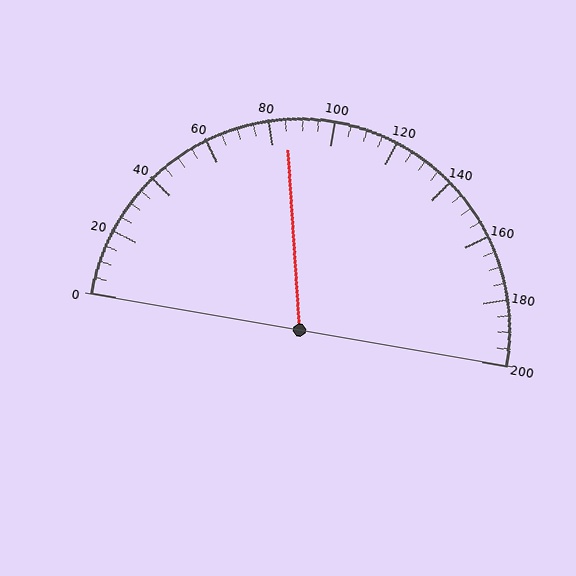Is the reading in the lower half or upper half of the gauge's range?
The reading is in the lower half of the range (0 to 200).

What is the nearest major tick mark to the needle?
The nearest major tick mark is 80.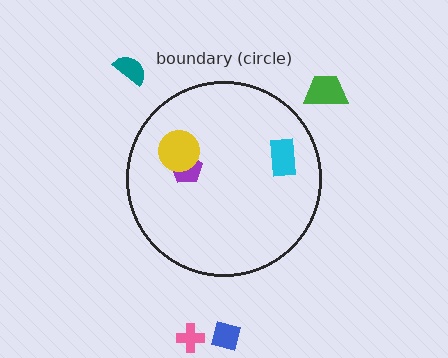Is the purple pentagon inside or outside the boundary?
Inside.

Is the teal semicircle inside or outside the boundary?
Outside.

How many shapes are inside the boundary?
3 inside, 4 outside.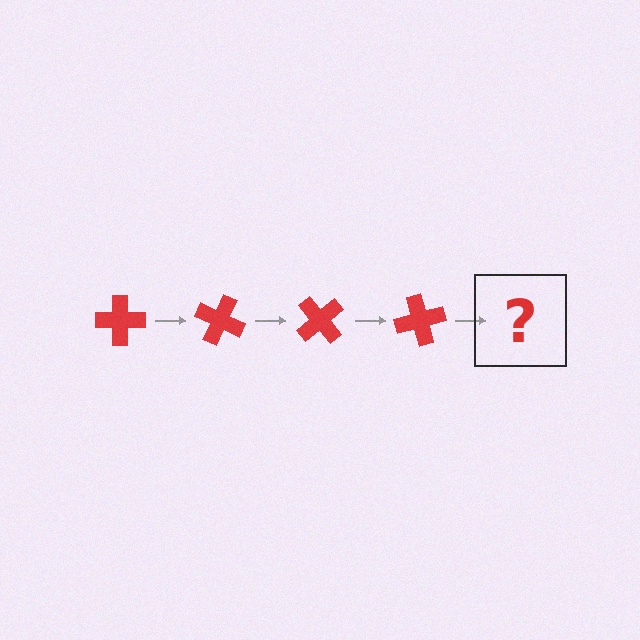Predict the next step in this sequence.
The next step is a red cross rotated 100 degrees.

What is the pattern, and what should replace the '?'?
The pattern is that the cross rotates 25 degrees each step. The '?' should be a red cross rotated 100 degrees.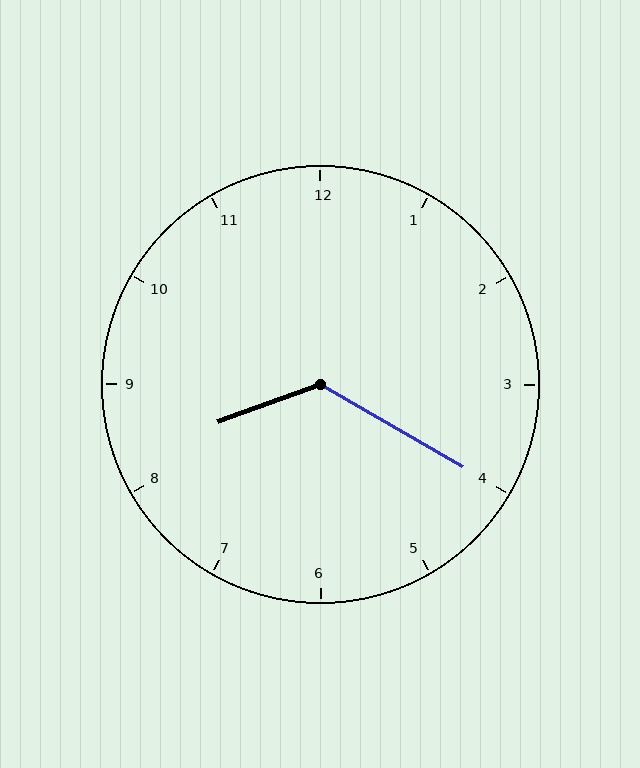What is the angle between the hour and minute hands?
Approximately 130 degrees.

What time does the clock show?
8:20.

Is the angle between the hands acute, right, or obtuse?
It is obtuse.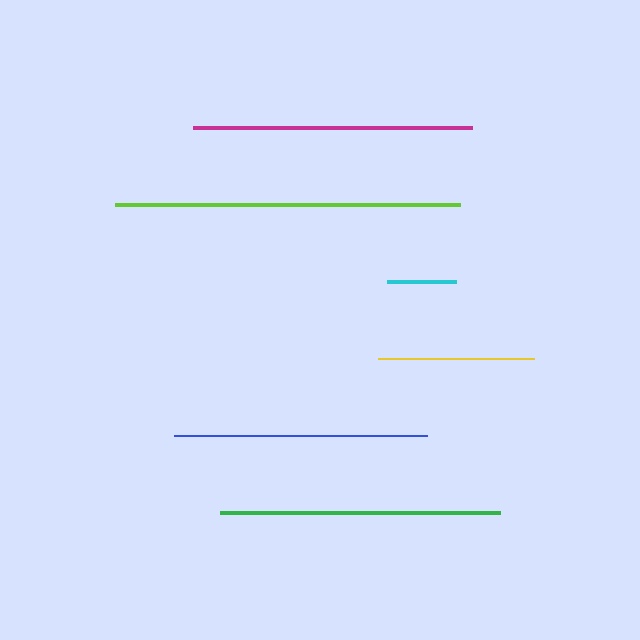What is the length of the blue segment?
The blue segment is approximately 254 pixels long.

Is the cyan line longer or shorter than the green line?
The green line is longer than the cyan line.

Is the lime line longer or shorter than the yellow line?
The lime line is longer than the yellow line.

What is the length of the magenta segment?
The magenta segment is approximately 280 pixels long.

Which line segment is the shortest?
The cyan line is the shortest at approximately 69 pixels.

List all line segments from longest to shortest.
From longest to shortest: lime, green, magenta, blue, yellow, cyan.